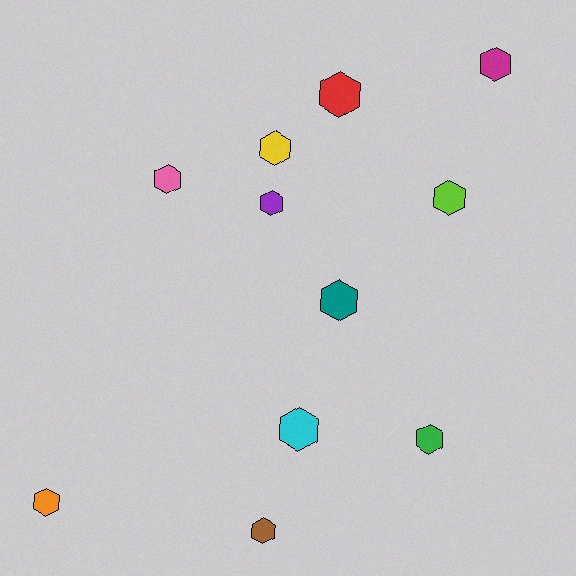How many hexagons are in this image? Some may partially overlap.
There are 11 hexagons.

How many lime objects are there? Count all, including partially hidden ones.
There is 1 lime object.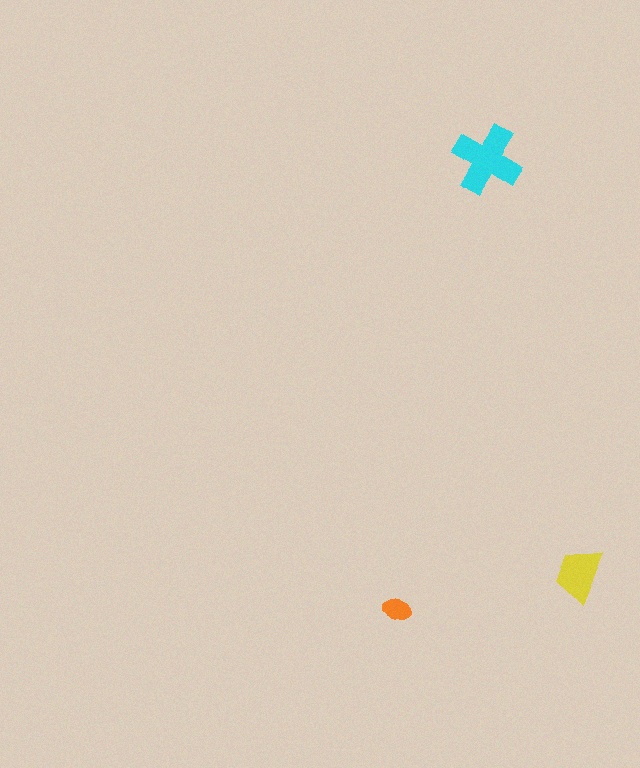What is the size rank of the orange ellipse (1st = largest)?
3rd.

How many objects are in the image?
There are 3 objects in the image.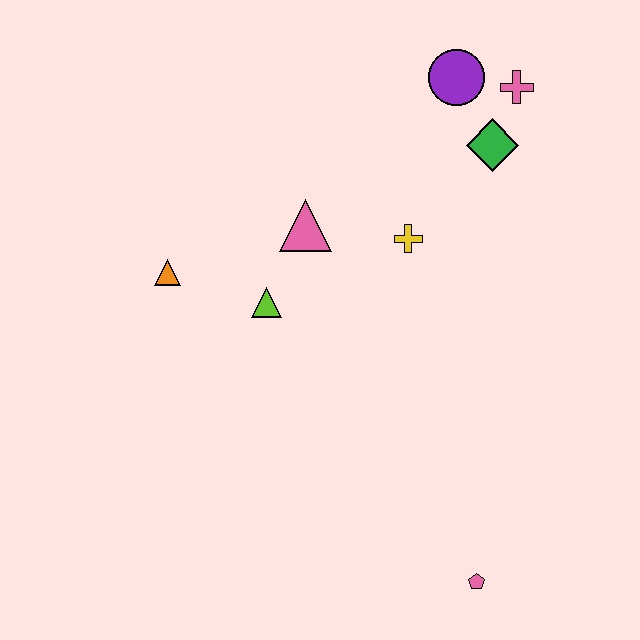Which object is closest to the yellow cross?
The pink triangle is closest to the yellow cross.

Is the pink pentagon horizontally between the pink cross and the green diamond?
No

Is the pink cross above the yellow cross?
Yes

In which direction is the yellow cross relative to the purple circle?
The yellow cross is below the purple circle.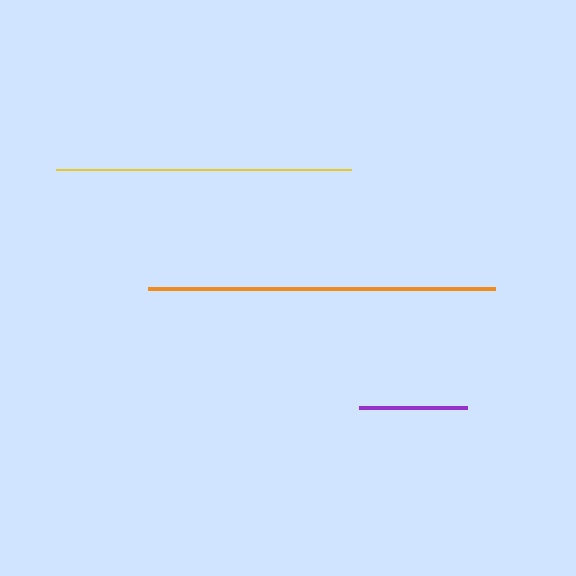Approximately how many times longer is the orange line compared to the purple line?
The orange line is approximately 3.2 times the length of the purple line.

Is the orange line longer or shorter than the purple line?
The orange line is longer than the purple line.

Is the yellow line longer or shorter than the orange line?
The orange line is longer than the yellow line.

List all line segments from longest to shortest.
From longest to shortest: orange, yellow, purple.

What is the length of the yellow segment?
The yellow segment is approximately 295 pixels long.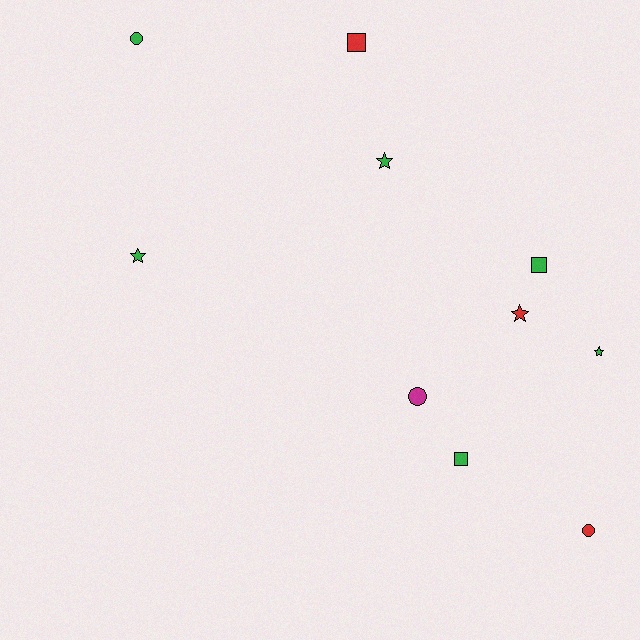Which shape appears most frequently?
Star, with 4 objects.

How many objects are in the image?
There are 10 objects.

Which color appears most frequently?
Green, with 6 objects.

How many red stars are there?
There is 1 red star.